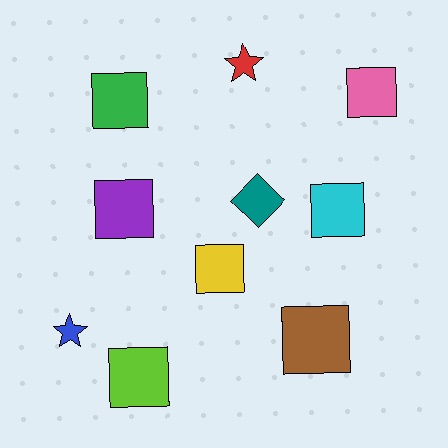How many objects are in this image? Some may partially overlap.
There are 10 objects.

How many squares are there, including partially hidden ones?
There are 7 squares.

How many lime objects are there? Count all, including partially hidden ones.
There is 1 lime object.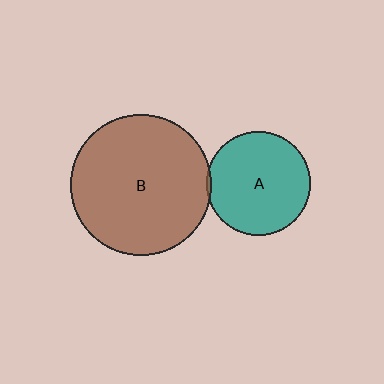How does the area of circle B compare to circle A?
Approximately 1.9 times.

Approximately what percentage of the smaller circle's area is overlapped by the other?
Approximately 5%.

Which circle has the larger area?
Circle B (brown).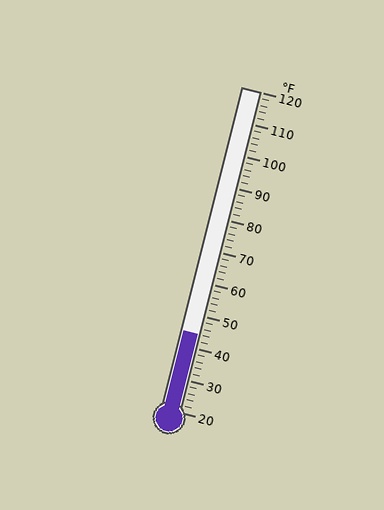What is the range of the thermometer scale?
The thermometer scale ranges from 20°F to 120°F.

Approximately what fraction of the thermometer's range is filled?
The thermometer is filled to approximately 25% of its range.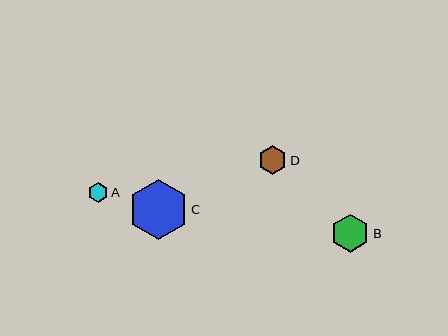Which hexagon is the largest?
Hexagon C is the largest with a size of approximately 60 pixels.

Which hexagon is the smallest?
Hexagon A is the smallest with a size of approximately 21 pixels.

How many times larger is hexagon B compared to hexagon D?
Hexagon B is approximately 1.3 times the size of hexagon D.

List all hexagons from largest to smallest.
From largest to smallest: C, B, D, A.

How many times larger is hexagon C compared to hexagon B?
Hexagon C is approximately 1.6 times the size of hexagon B.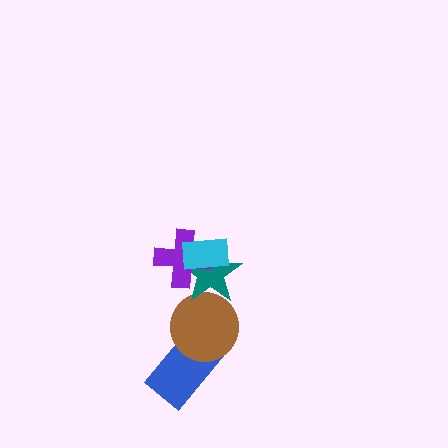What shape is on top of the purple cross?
The cyan rectangle is on top of the purple cross.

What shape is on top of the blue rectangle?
The brown circle is on top of the blue rectangle.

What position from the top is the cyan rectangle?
The cyan rectangle is 1st from the top.